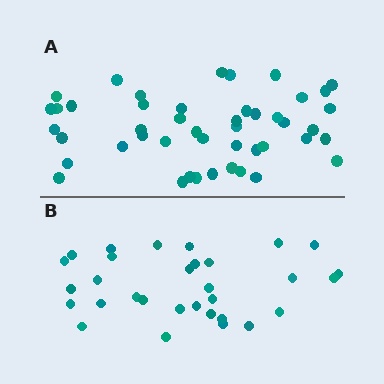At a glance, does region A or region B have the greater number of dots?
Region A (the top region) has more dots.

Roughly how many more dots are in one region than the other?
Region A has approximately 15 more dots than region B.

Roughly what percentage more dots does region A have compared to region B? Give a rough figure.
About 50% more.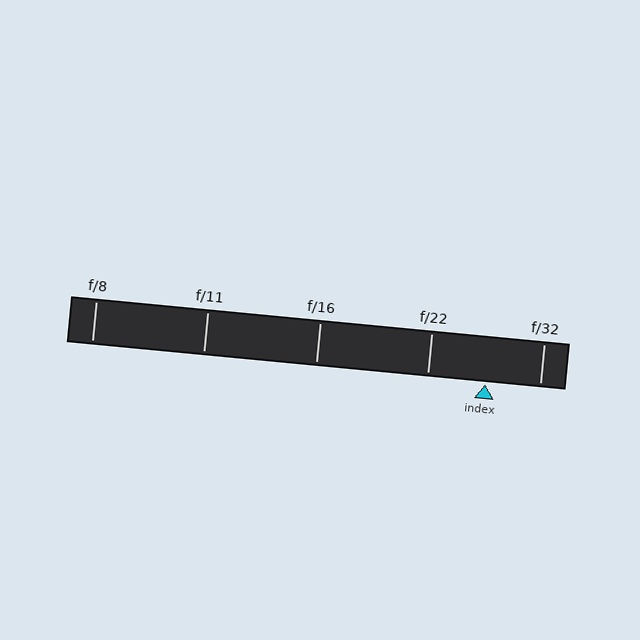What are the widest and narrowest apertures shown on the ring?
The widest aperture shown is f/8 and the narrowest is f/32.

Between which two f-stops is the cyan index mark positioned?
The index mark is between f/22 and f/32.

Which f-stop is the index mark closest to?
The index mark is closest to f/32.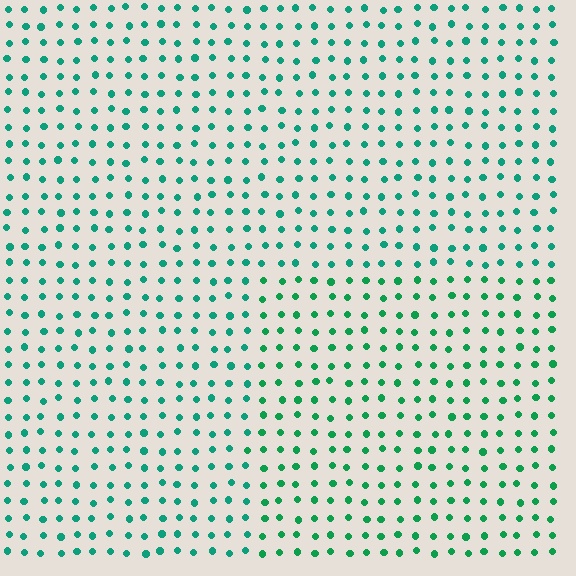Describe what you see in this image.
The image is filled with small teal elements in a uniform arrangement. A rectangle-shaped region is visible where the elements are tinted to a slightly different hue, forming a subtle color boundary.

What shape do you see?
I see a rectangle.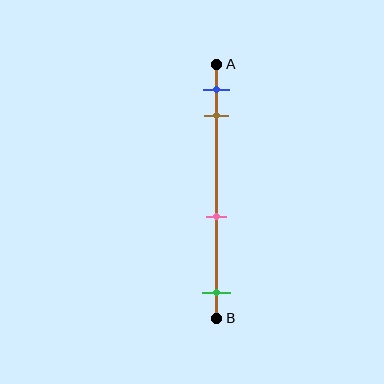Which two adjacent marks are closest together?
The blue and brown marks are the closest adjacent pair.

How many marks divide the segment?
There are 4 marks dividing the segment.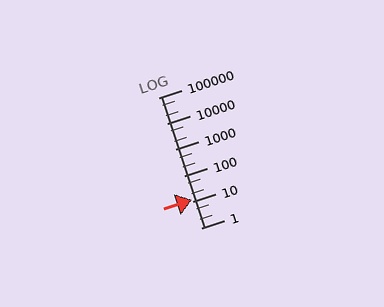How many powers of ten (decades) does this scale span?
The scale spans 5 decades, from 1 to 100000.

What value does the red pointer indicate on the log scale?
The pointer indicates approximately 12.